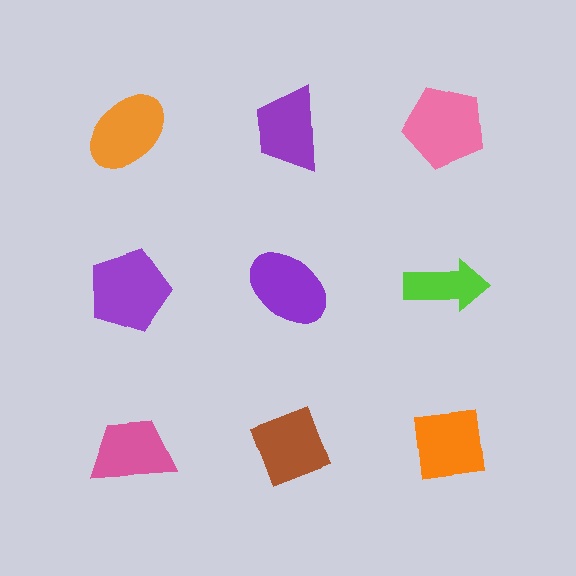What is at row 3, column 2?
A brown diamond.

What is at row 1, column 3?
A pink pentagon.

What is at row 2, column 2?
A purple ellipse.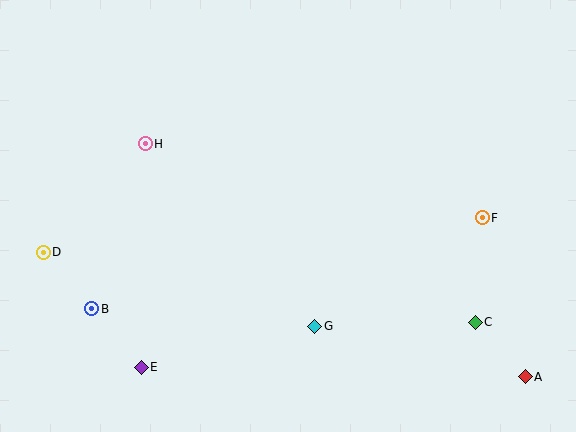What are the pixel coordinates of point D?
Point D is at (43, 252).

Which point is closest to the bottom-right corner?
Point A is closest to the bottom-right corner.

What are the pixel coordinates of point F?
Point F is at (482, 218).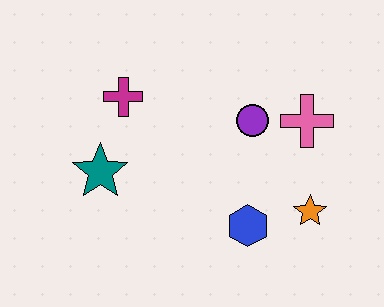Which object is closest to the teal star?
The magenta cross is closest to the teal star.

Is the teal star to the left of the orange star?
Yes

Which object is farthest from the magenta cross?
The orange star is farthest from the magenta cross.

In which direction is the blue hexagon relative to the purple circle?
The blue hexagon is below the purple circle.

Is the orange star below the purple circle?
Yes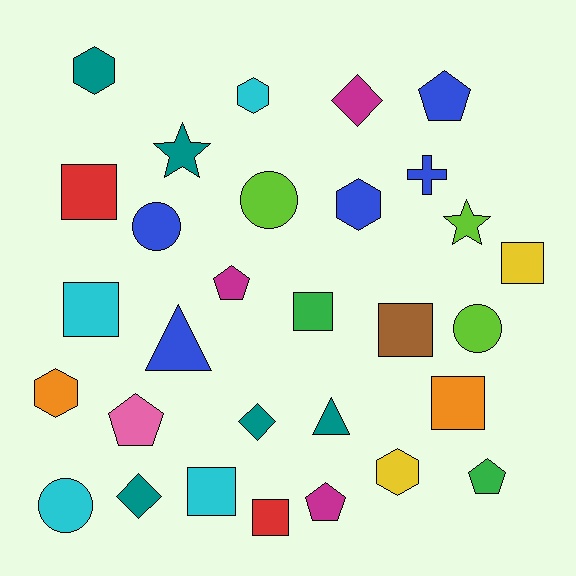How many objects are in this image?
There are 30 objects.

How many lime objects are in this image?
There are 3 lime objects.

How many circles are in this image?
There are 4 circles.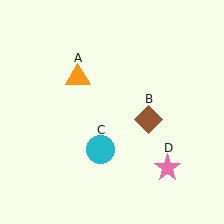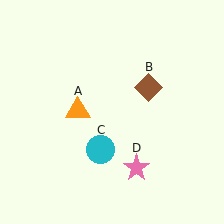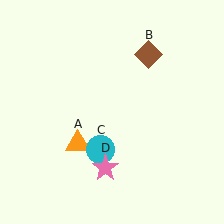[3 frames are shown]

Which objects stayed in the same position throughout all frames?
Cyan circle (object C) remained stationary.